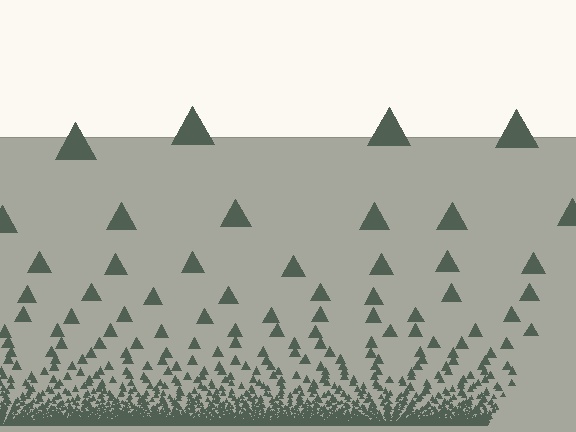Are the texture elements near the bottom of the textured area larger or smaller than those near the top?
Smaller. The gradient is inverted — elements near the bottom are smaller and denser.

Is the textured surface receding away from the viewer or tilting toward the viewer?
The surface appears to tilt toward the viewer. Texture elements get larger and sparser toward the top.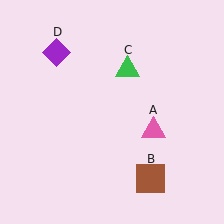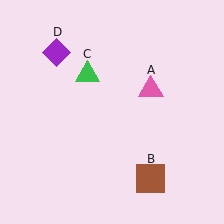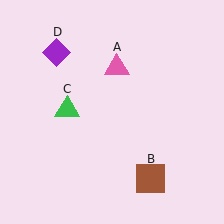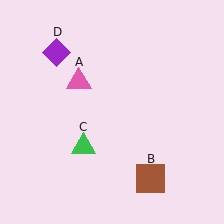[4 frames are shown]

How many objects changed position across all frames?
2 objects changed position: pink triangle (object A), green triangle (object C).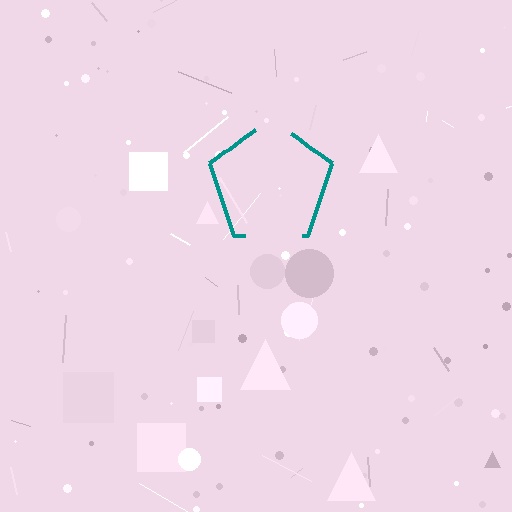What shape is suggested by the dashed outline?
The dashed outline suggests a pentagon.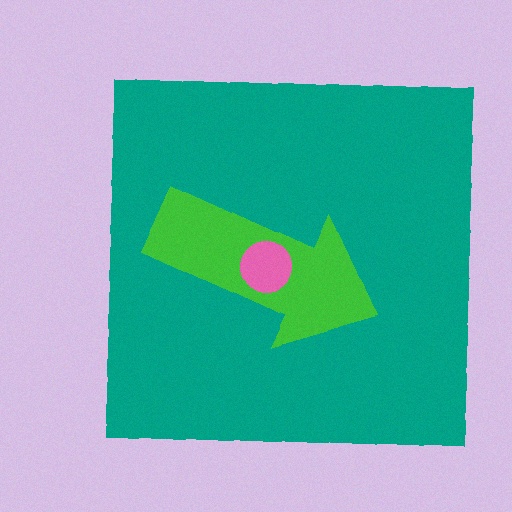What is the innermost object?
The pink circle.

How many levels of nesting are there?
3.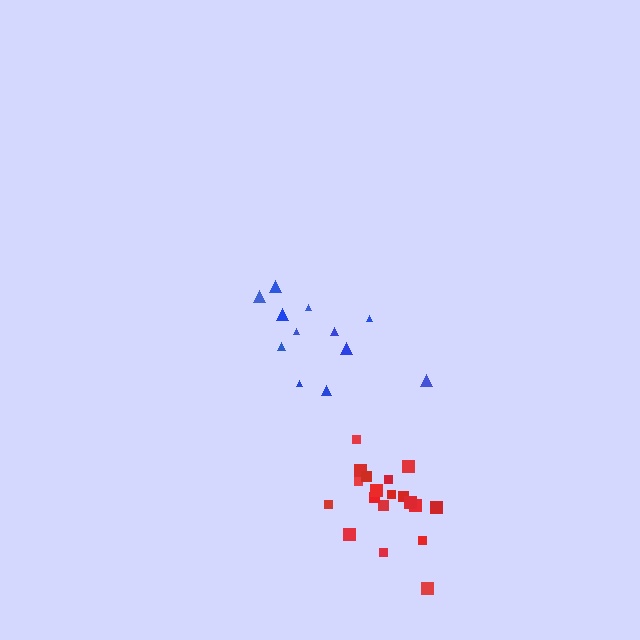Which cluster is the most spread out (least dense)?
Blue.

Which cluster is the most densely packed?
Red.